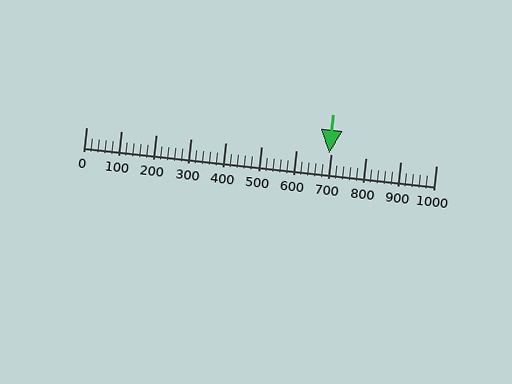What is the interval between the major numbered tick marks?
The major tick marks are spaced 100 units apart.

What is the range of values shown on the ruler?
The ruler shows values from 0 to 1000.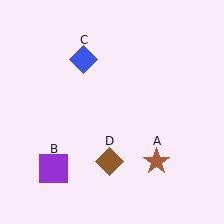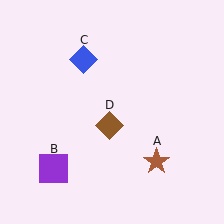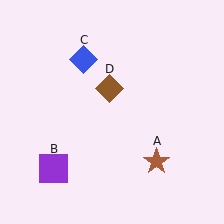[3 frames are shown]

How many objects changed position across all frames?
1 object changed position: brown diamond (object D).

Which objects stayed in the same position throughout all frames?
Brown star (object A) and purple square (object B) and blue diamond (object C) remained stationary.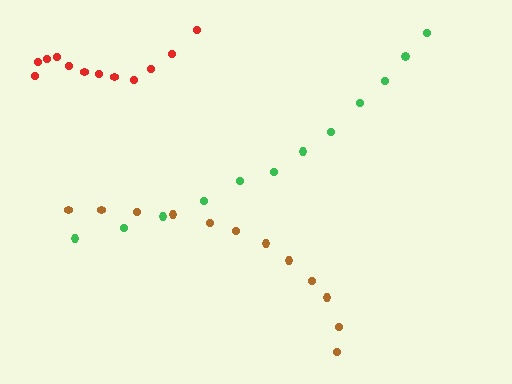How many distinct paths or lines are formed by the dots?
There are 3 distinct paths.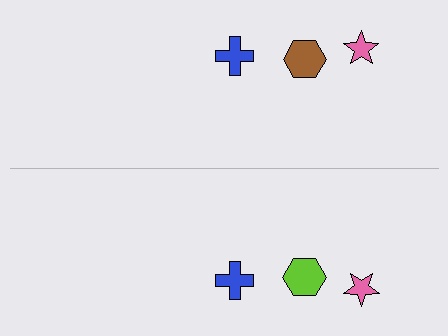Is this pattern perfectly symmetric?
No, the pattern is not perfectly symmetric. The lime hexagon on the bottom side breaks the symmetry — its mirror counterpart is brown.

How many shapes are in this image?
There are 6 shapes in this image.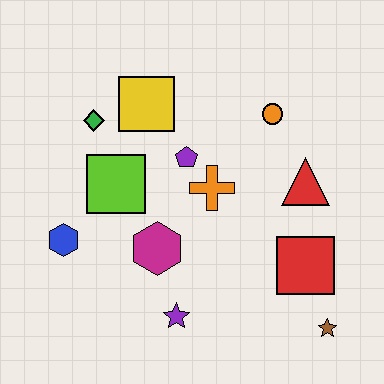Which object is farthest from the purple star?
The orange circle is farthest from the purple star.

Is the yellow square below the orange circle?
No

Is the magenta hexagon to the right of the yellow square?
Yes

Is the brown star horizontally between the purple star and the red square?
No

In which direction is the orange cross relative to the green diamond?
The orange cross is to the right of the green diamond.